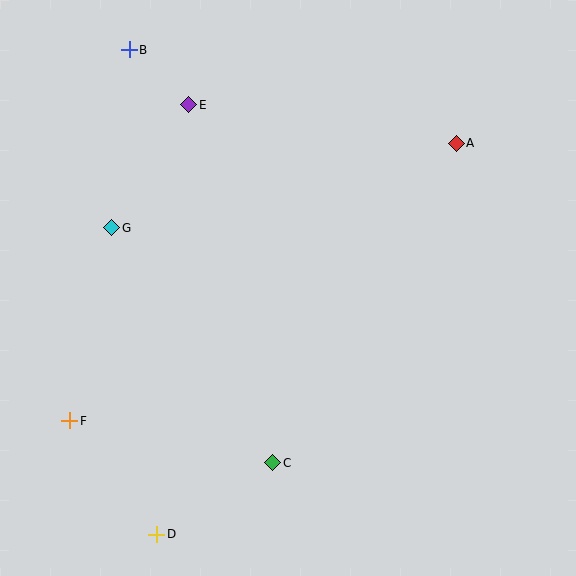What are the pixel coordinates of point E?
Point E is at (189, 105).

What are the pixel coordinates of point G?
Point G is at (112, 228).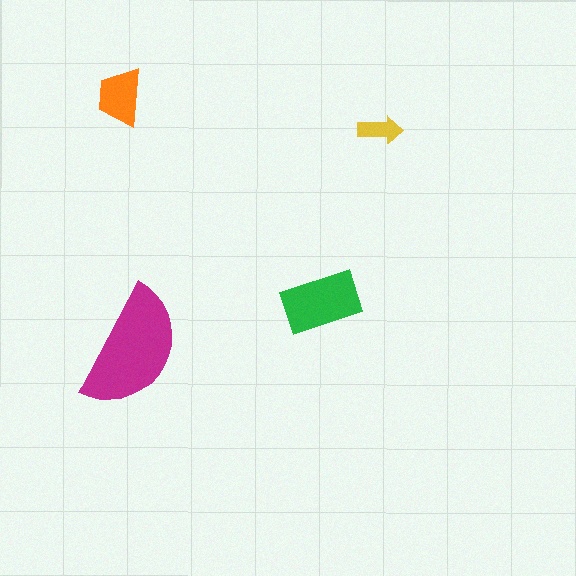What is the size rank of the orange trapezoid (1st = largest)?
3rd.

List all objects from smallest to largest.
The yellow arrow, the orange trapezoid, the green rectangle, the magenta semicircle.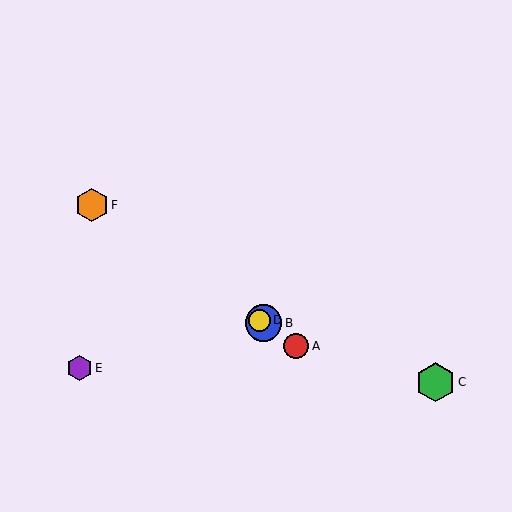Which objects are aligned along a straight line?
Objects A, B, D, F are aligned along a straight line.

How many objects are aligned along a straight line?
4 objects (A, B, D, F) are aligned along a straight line.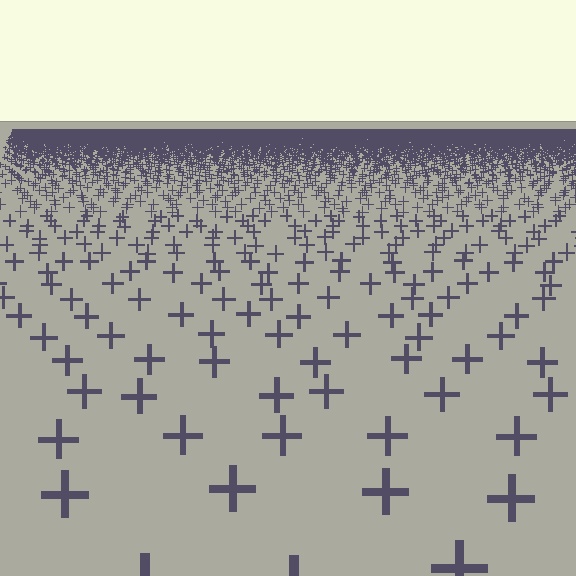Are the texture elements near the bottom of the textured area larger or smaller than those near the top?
Larger. Near the bottom, elements are closer to the viewer and appear at a bigger on-screen size.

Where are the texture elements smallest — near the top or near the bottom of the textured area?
Near the top.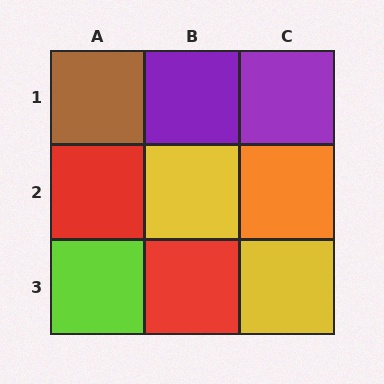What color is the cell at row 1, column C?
Purple.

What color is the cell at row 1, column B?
Purple.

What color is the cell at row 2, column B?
Yellow.